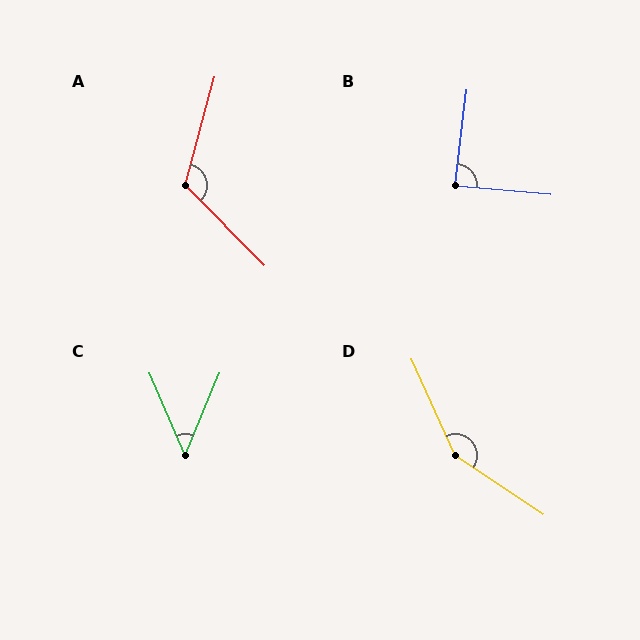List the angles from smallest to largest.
C (46°), B (88°), A (120°), D (148°).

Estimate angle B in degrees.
Approximately 88 degrees.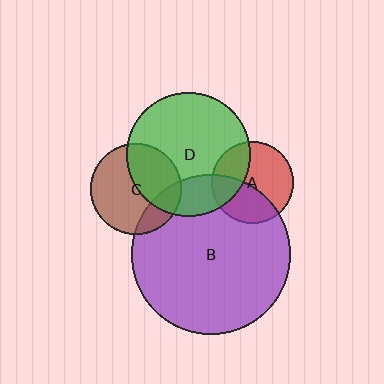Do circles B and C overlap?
Yes.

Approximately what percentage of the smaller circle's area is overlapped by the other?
Approximately 20%.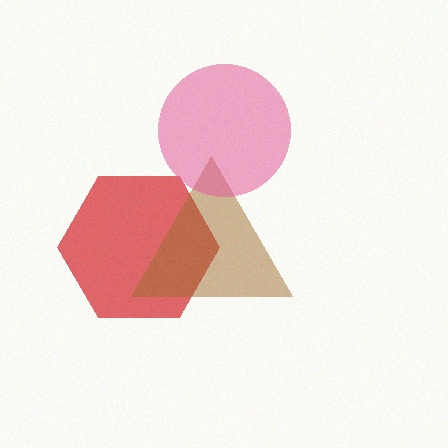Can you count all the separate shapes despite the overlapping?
Yes, there are 3 separate shapes.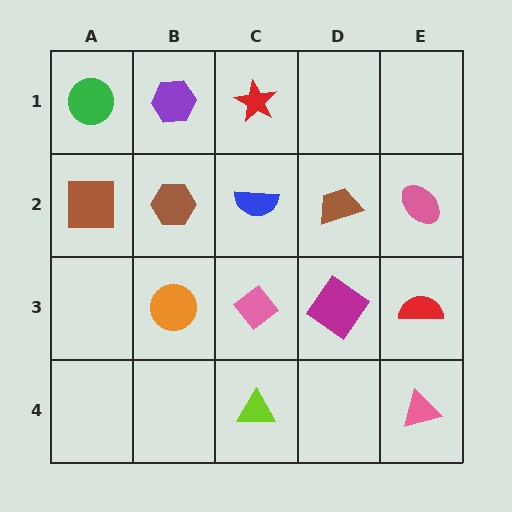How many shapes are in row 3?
4 shapes.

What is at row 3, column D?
A magenta diamond.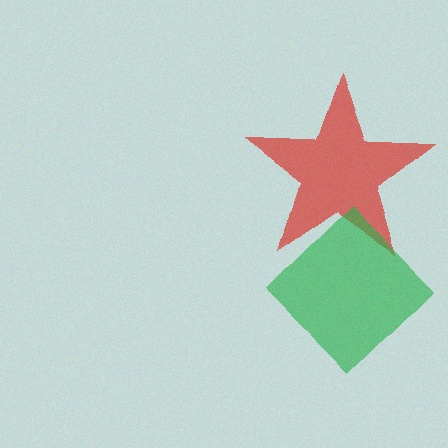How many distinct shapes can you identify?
There are 2 distinct shapes: a red star, a green diamond.